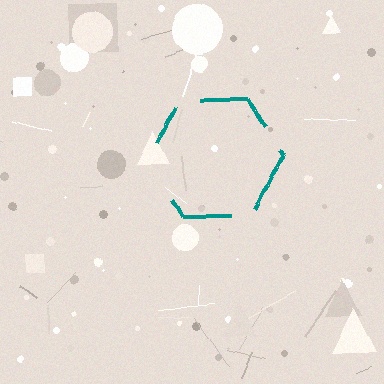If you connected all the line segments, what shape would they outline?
They would outline a hexagon.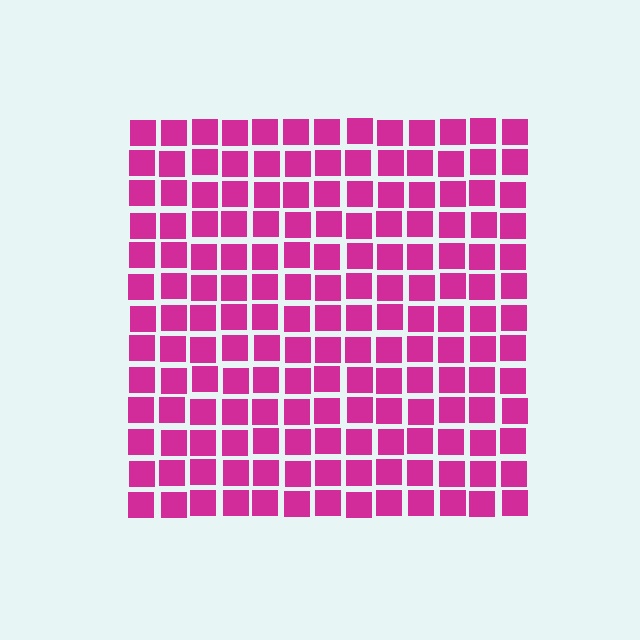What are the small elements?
The small elements are squares.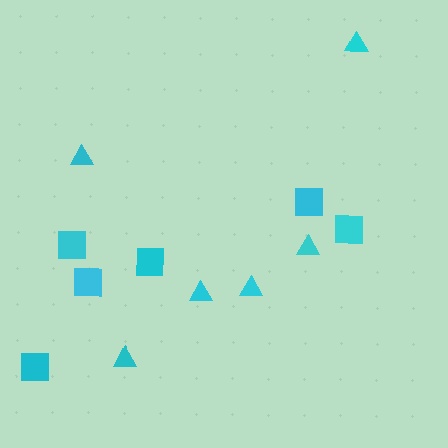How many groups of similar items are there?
There are 2 groups: one group of triangles (6) and one group of squares (6).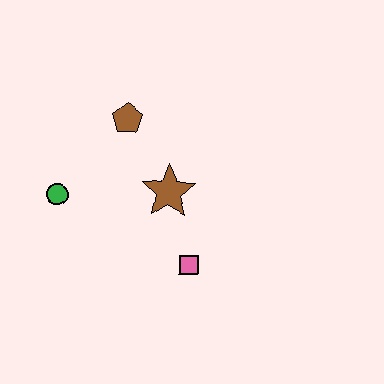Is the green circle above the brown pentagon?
No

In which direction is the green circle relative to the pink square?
The green circle is to the left of the pink square.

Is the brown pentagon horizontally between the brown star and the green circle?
Yes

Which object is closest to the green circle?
The brown pentagon is closest to the green circle.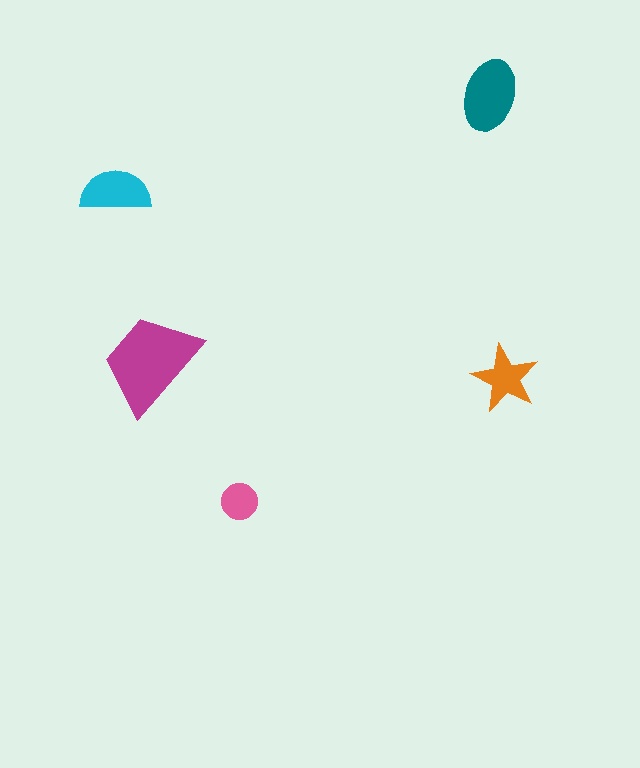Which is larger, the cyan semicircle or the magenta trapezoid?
The magenta trapezoid.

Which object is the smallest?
The pink circle.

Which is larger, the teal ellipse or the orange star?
The teal ellipse.